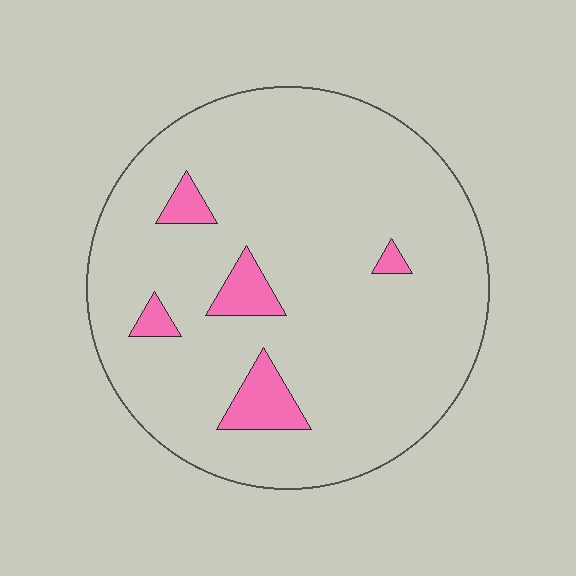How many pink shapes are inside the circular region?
5.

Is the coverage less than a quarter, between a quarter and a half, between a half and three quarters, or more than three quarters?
Less than a quarter.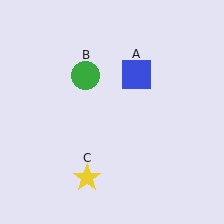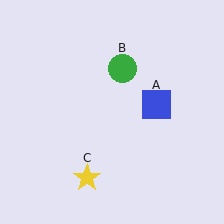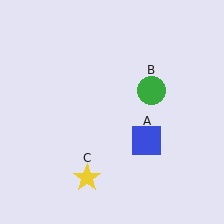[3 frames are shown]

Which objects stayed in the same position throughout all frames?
Yellow star (object C) remained stationary.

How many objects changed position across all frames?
2 objects changed position: blue square (object A), green circle (object B).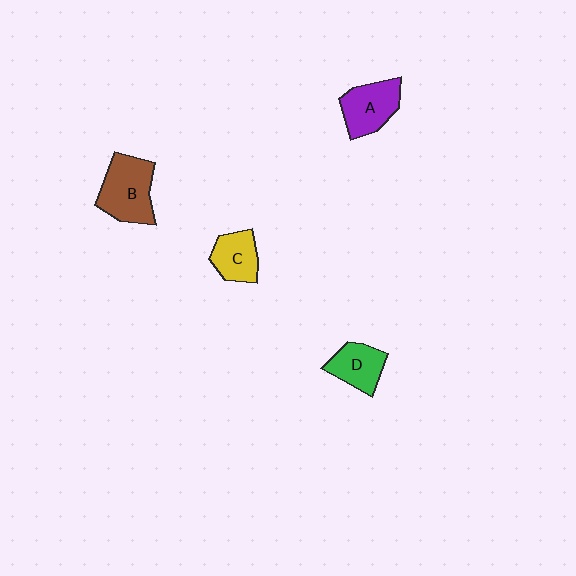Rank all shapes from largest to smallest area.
From largest to smallest: B (brown), A (purple), D (green), C (yellow).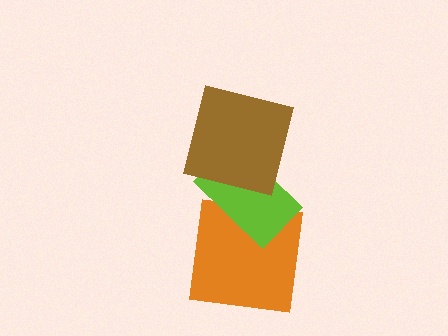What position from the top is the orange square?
The orange square is 3rd from the top.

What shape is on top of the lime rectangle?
The brown square is on top of the lime rectangle.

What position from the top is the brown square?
The brown square is 1st from the top.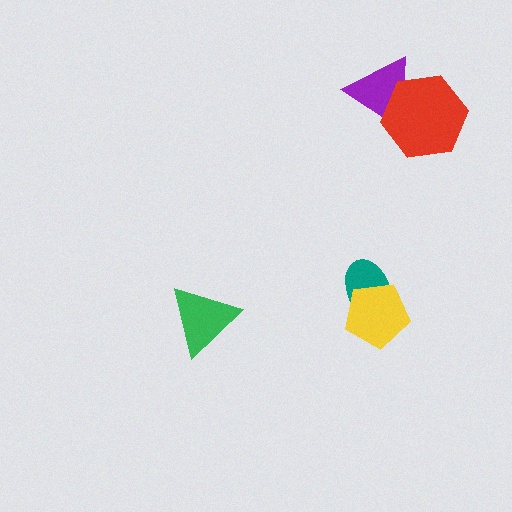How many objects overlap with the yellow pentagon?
1 object overlaps with the yellow pentagon.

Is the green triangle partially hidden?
No, no other shape covers it.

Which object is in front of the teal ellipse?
The yellow pentagon is in front of the teal ellipse.